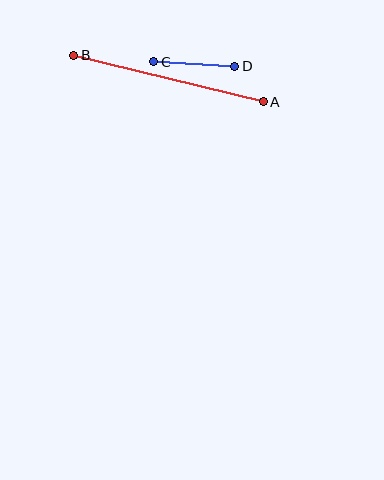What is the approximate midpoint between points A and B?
The midpoint is at approximately (169, 78) pixels.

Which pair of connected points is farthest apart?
Points A and B are farthest apart.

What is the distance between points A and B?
The distance is approximately 195 pixels.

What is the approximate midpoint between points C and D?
The midpoint is at approximately (194, 64) pixels.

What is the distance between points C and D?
The distance is approximately 81 pixels.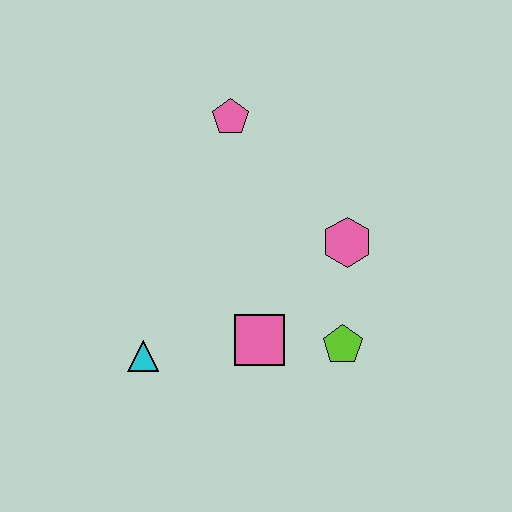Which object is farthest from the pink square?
The pink pentagon is farthest from the pink square.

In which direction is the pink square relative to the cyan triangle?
The pink square is to the right of the cyan triangle.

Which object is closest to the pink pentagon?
The pink hexagon is closest to the pink pentagon.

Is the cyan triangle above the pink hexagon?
No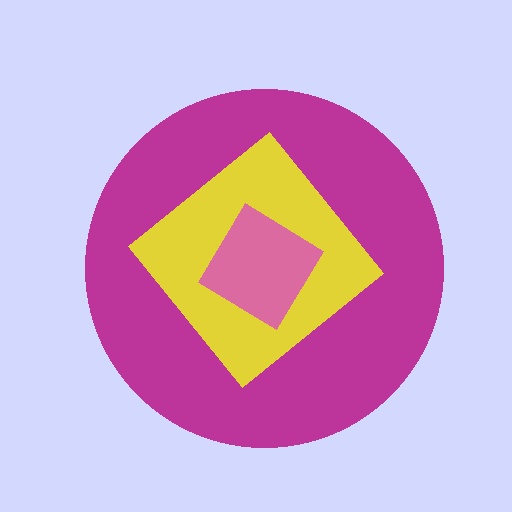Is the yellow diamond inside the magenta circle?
Yes.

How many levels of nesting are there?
3.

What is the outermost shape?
The magenta circle.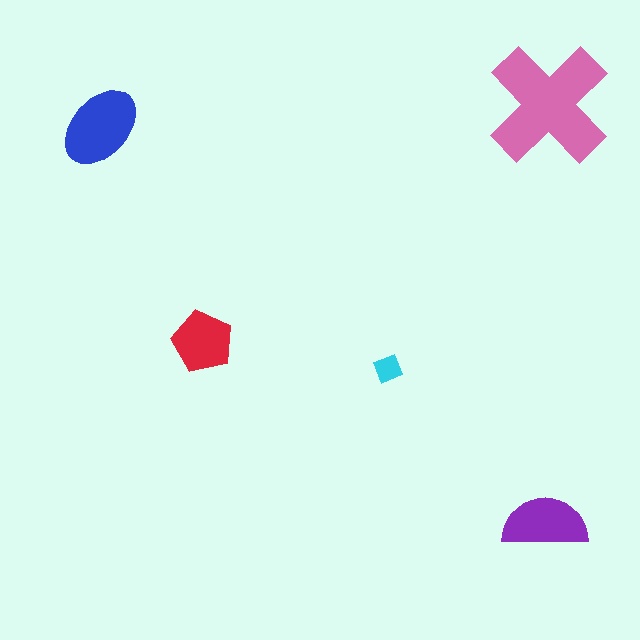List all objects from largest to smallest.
The pink cross, the blue ellipse, the purple semicircle, the red pentagon, the cyan diamond.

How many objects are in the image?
There are 5 objects in the image.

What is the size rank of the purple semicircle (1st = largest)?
3rd.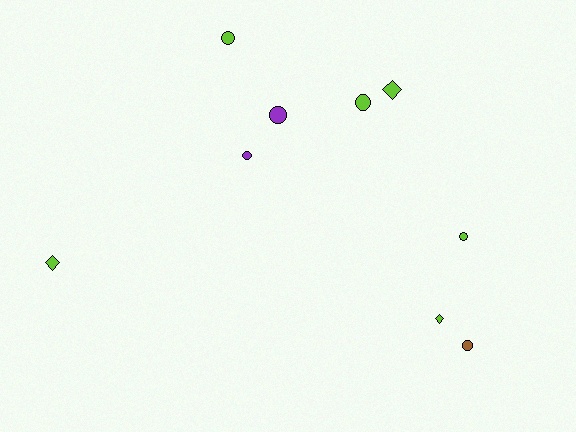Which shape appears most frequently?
Circle, with 6 objects.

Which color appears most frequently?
Lime, with 6 objects.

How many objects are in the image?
There are 9 objects.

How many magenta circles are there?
There are no magenta circles.